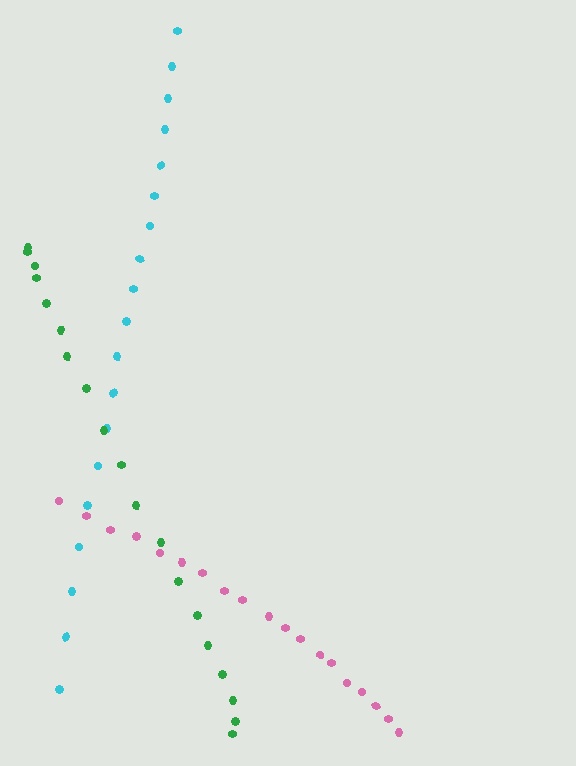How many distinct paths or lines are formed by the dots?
There are 3 distinct paths.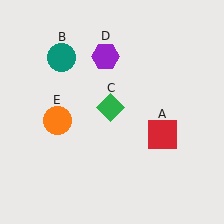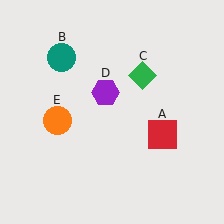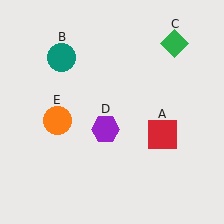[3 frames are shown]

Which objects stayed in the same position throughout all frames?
Red square (object A) and teal circle (object B) and orange circle (object E) remained stationary.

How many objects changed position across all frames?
2 objects changed position: green diamond (object C), purple hexagon (object D).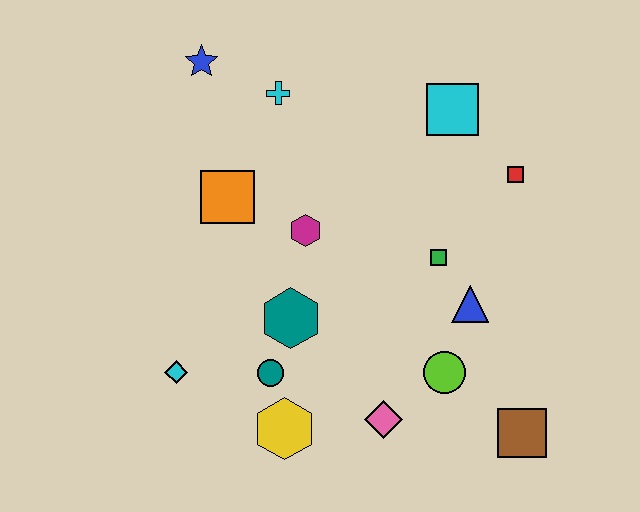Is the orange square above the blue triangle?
Yes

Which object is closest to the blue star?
The cyan cross is closest to the blue star.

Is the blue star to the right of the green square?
No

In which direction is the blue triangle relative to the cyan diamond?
The blue triangle is to the right of the cyan diamond.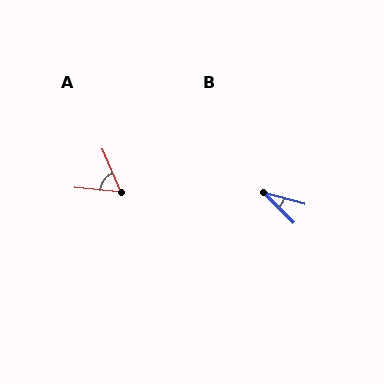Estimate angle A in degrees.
Approximately 62 degrees.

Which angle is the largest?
A, at approximately 62 degrees.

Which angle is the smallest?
B, at approximately 29 degrees.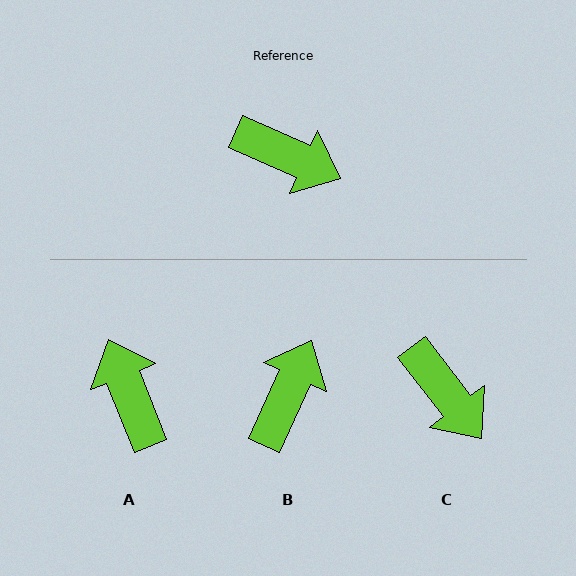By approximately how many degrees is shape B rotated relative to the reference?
Approximately 90 degrees counter-clockwise.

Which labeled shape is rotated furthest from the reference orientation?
A, about 136 degrees away.